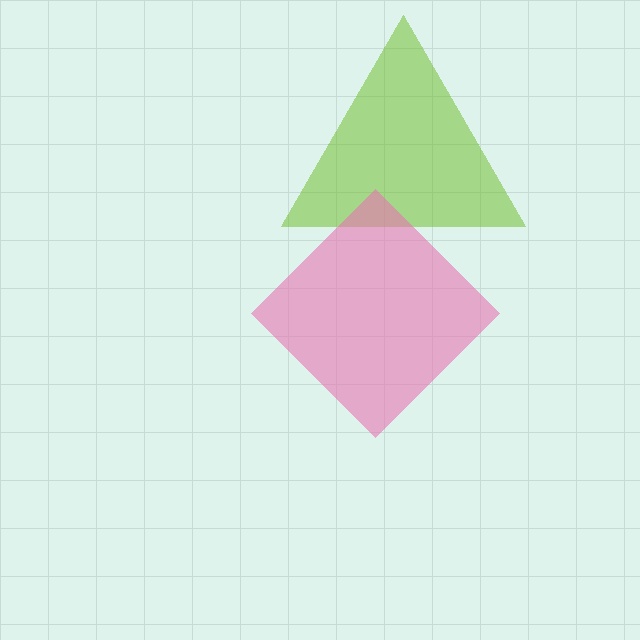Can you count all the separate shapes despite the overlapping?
Yes, there are 2 separate shapes.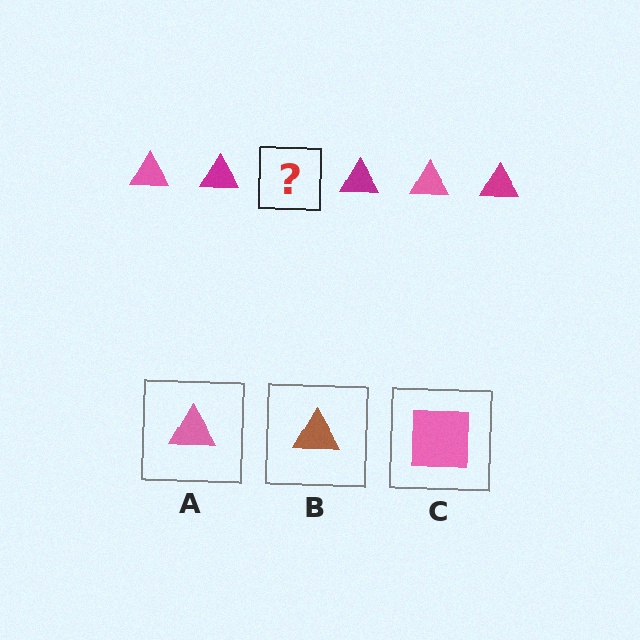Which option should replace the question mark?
Option A.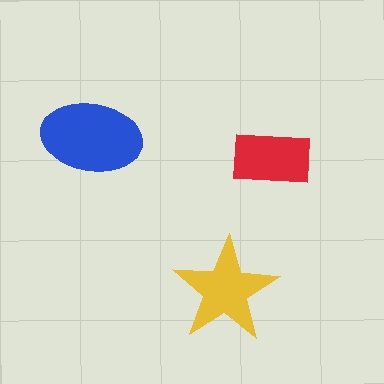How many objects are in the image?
There are 3 objects in the image.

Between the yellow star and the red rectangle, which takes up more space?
The yellow star.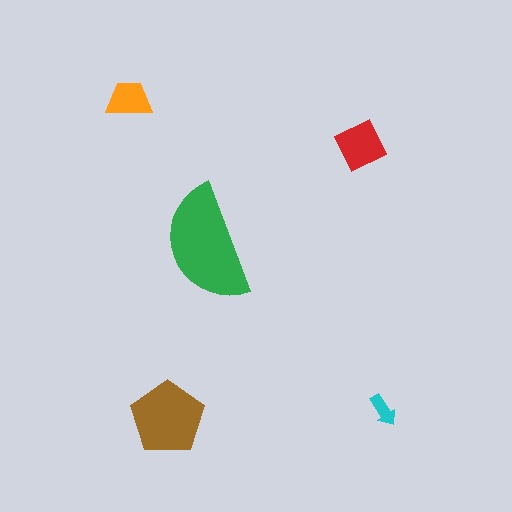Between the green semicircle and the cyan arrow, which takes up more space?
The green semicircle.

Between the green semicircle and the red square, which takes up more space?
The green semicircle.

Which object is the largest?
The green semicircle.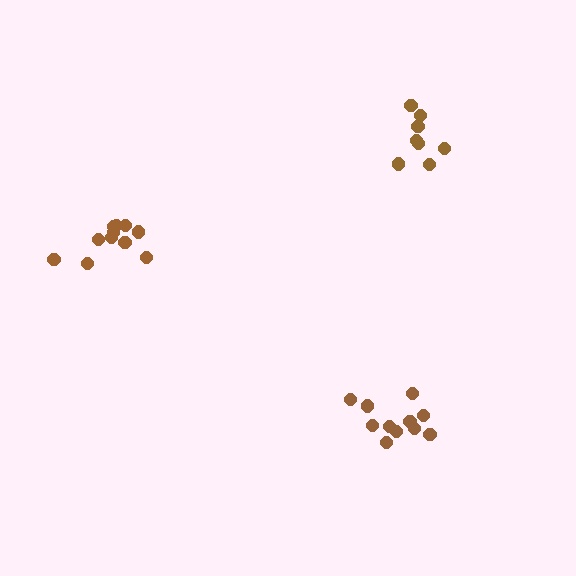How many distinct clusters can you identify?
There are 3 distinct clusters.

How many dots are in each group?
Group 1: 8 dots, Group 2: 11 dots, Group 3: 11 dots (30 total).